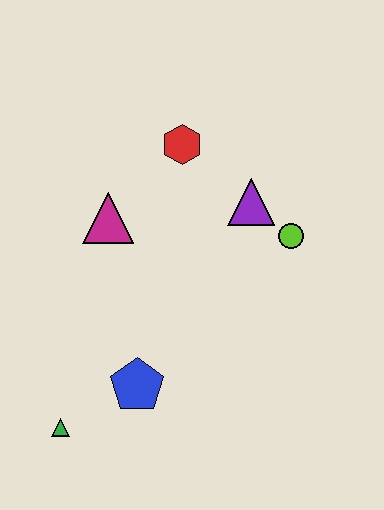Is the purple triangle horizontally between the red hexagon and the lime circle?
Yes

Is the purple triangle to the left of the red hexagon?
No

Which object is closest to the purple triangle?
The lime circle is closest to the purple triangle.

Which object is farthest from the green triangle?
The red hexagon is farthest from the green triangle.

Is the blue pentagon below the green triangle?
No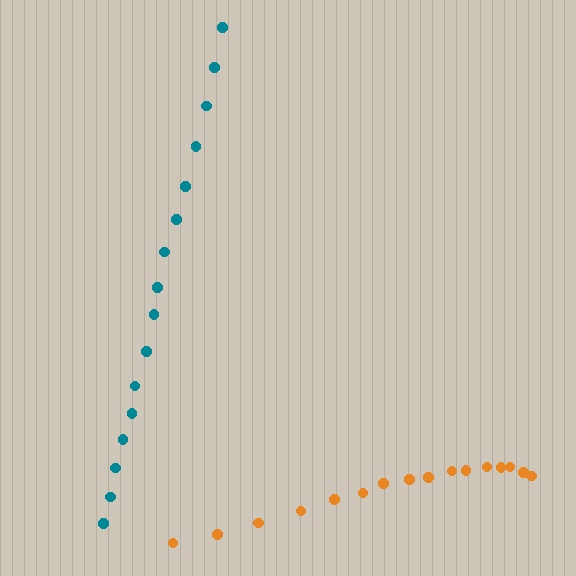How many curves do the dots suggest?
There are 2 distinct paths.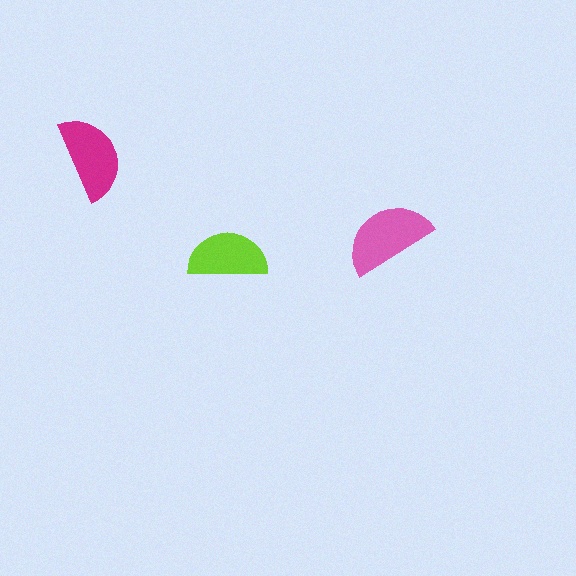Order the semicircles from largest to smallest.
the pink one, the magenta one, the lime one.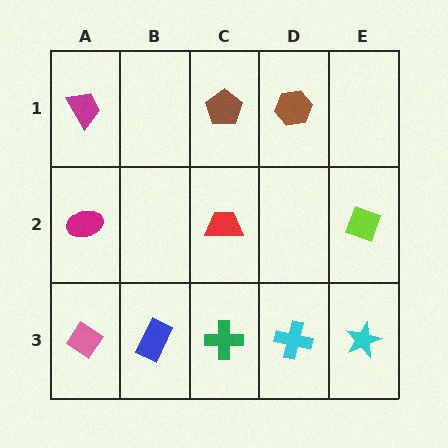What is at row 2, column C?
A red trapezoid.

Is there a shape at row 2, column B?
No, that cell is empty.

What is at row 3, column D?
A cyan cross.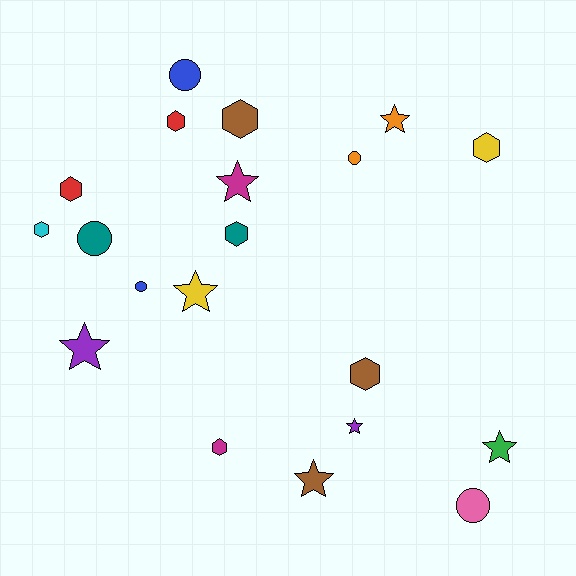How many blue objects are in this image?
There are 2 blue objects.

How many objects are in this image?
There are 20 objects.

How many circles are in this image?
There are 5 circles.